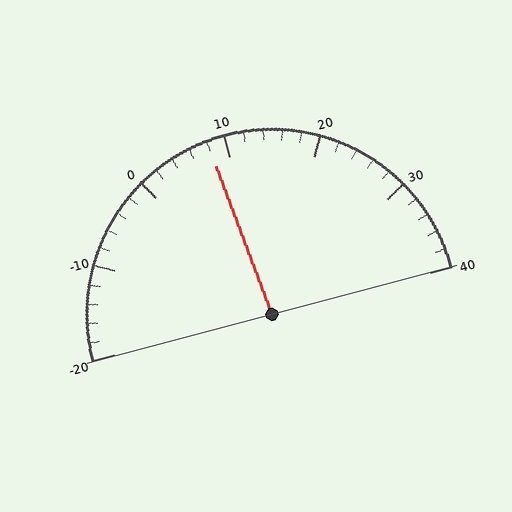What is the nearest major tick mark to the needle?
The nearest major tick mark is 10.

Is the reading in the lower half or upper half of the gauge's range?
The reading is in the lower half of the range (-20 to 40).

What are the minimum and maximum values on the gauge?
The gauge ranges from -20 to 40.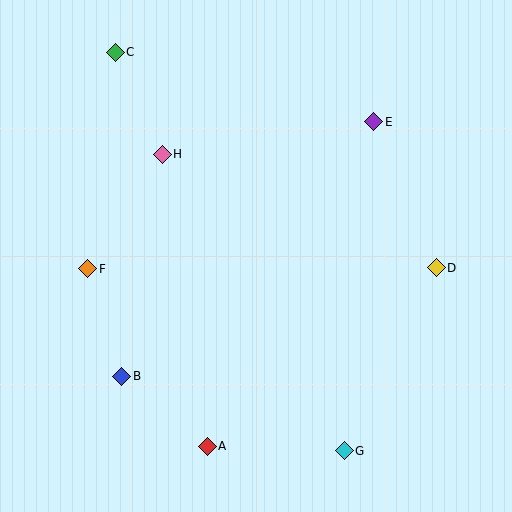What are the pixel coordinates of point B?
Point B is at (122, 376).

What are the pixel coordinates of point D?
Point D is at (436, 268).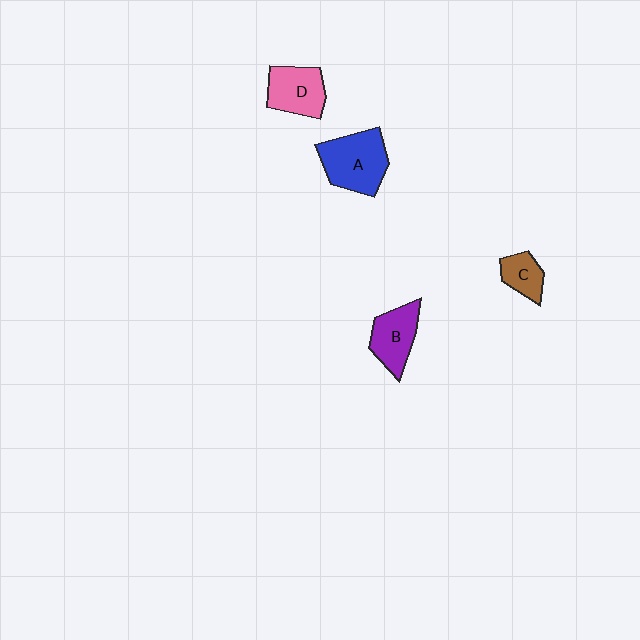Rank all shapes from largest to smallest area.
From largest to smallest: A (blue), D (pink), B (purple), C (brown).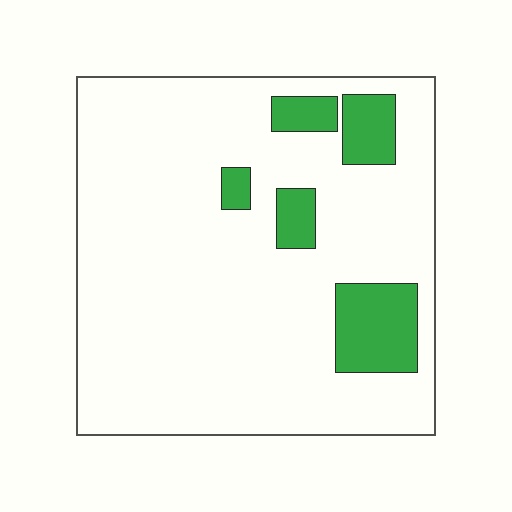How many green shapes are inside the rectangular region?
5.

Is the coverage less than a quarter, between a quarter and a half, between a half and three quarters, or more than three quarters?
Less than a quarter.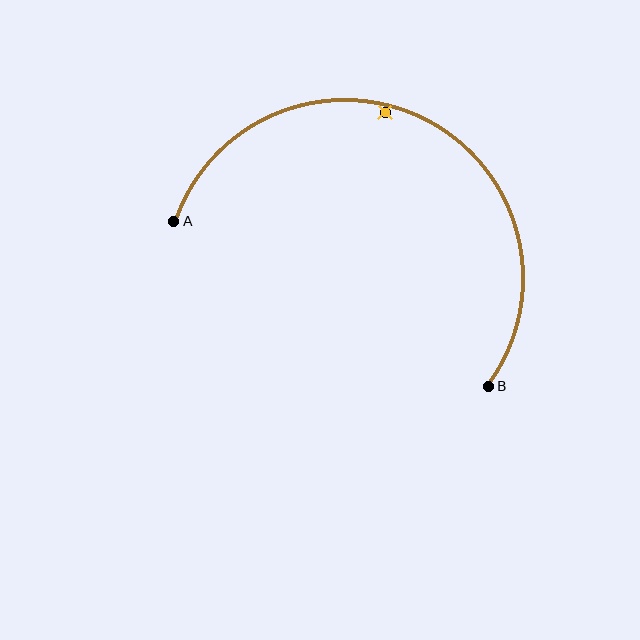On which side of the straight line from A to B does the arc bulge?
The arc bulges above the straight line connecting A and B.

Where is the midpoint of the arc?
The arc midpoint is the point on the curve farthest from the straight line joining A and B. It sits above that line.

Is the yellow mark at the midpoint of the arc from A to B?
No — the yellow mark does not lie on the arc at all. It sits slightly inside the curve.